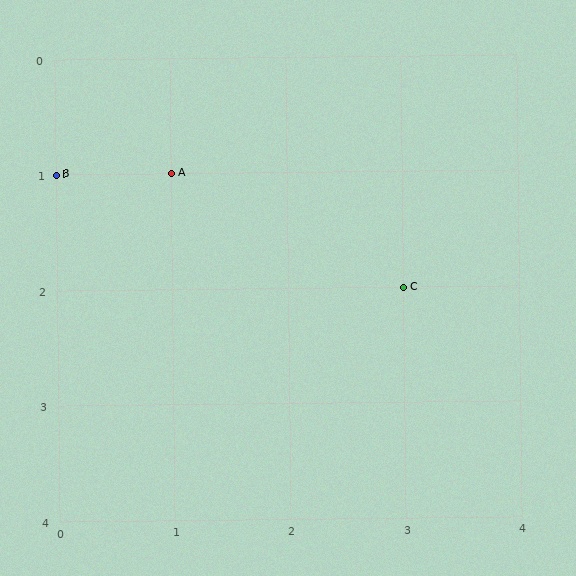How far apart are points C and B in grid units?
Points C and B are 3 columns and 1 row apart (about 3.2 grid units diagonally).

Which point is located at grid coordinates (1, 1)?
Point A is at (1, 1).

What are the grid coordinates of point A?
Point A is at grid coordinates (1, 1).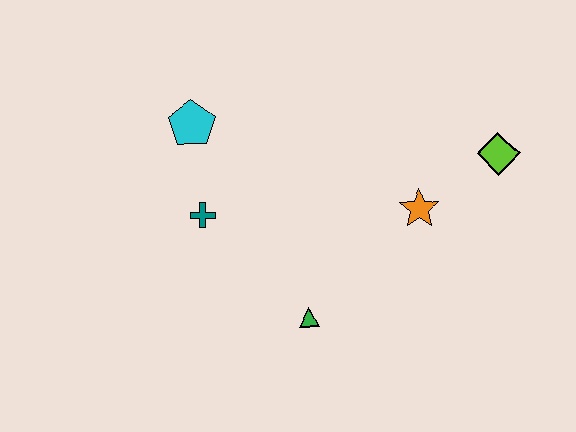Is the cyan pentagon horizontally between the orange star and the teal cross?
No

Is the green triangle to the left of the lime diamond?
Yes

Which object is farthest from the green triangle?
The lime diamond is farthest from the green triangle.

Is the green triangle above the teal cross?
No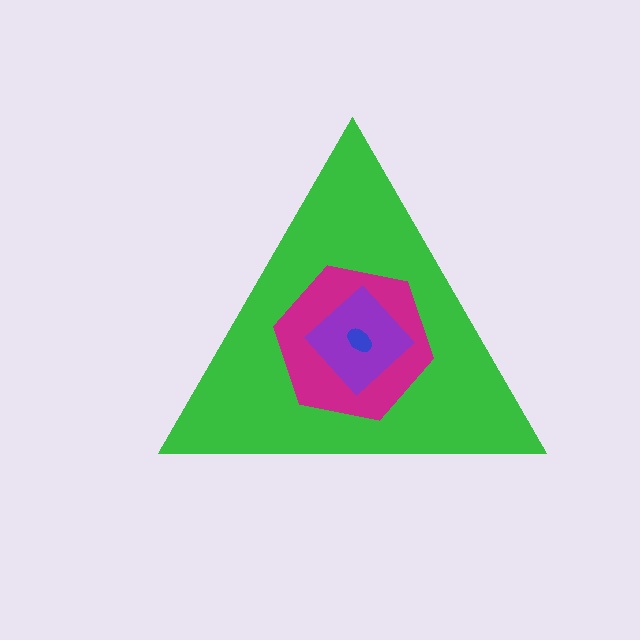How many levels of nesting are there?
4.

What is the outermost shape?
The green triangle.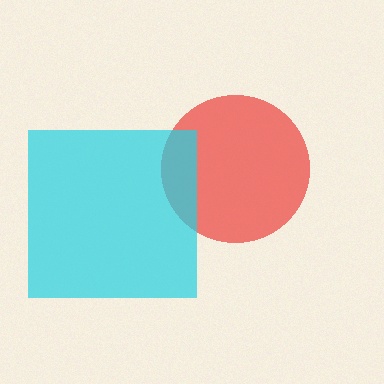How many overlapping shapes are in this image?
There are 2 overlapping shapes in the image.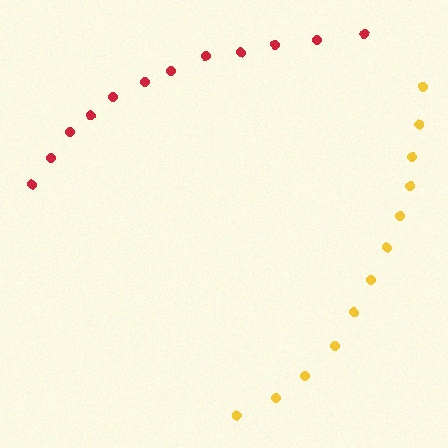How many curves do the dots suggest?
There are 2 distinct paths.